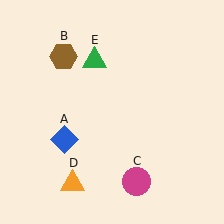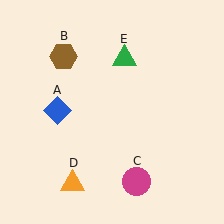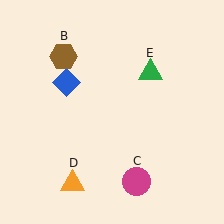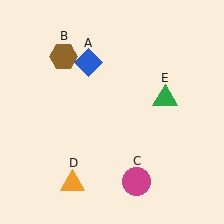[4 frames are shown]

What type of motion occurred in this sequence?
The blue diamond (object A), green triangle (object E) rotated clockwise around the center of the scene.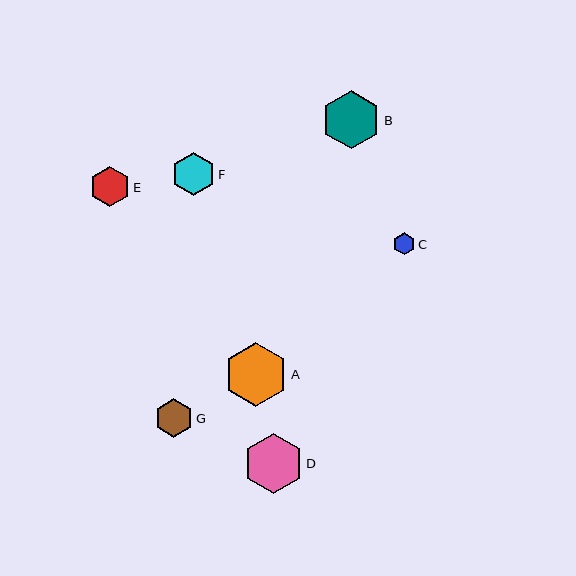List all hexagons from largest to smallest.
From largest to smallest: A, D, B, F, E, G, C.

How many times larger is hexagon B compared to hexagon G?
Hexagon B is approximately 1.5 times the size of hexagon G.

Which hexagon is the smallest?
Hexagon C is the smallest with a size of approximately 21 pixels.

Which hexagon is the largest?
Hexagon A is the largest with a size of approximately 64 pixels.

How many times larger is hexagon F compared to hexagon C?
Hexagon F is approximately 2.0 times the size of hexagon C.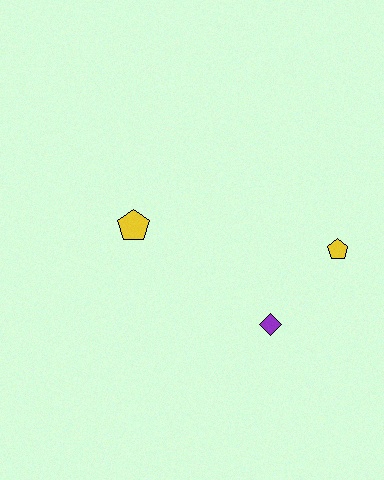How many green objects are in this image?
There are no green objects.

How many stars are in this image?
There are no stars.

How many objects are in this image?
There are 3 objects.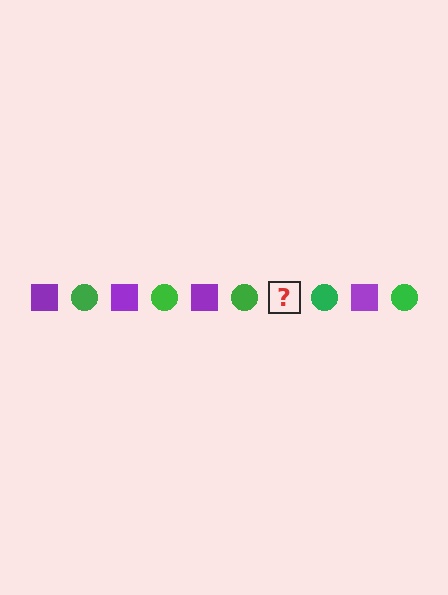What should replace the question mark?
The question mark should be replaced with a purple square.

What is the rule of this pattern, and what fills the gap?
The rule is that the pattern alternates between purple square and green circle. The gap should be filled with a purple square.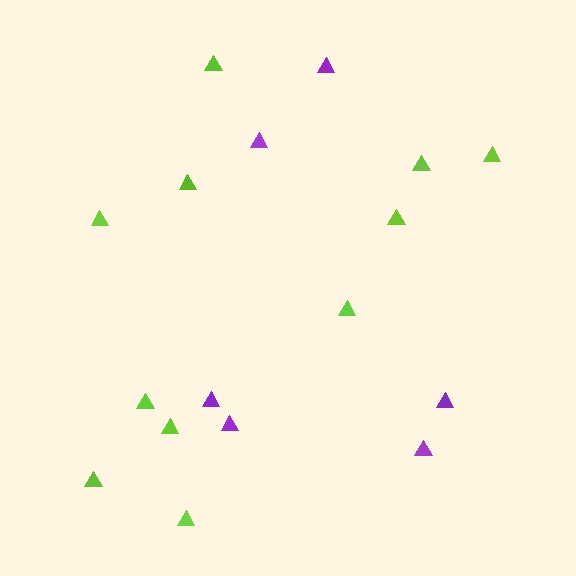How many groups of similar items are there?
There are 2 groups: one group of purple triangles (6) and one group of lime triangles (11).